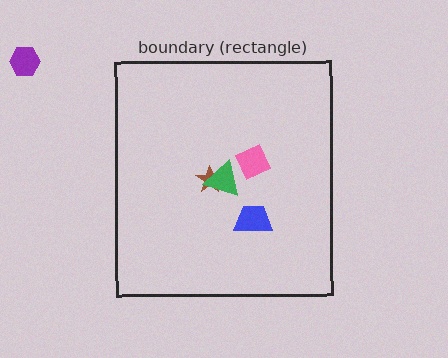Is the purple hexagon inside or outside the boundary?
Outside.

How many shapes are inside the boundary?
4 inside, 1 outside.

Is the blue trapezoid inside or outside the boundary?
Inside.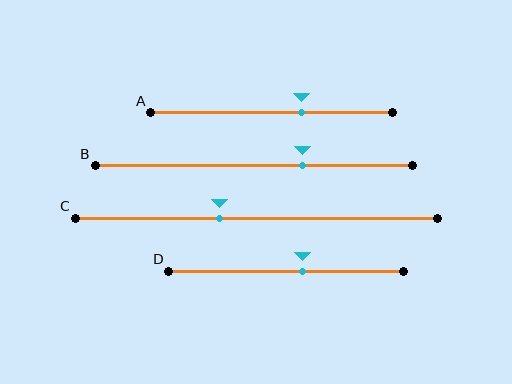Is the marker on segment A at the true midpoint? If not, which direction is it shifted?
No, the marker on segment A is shifted to the right by about 12% of the segment length.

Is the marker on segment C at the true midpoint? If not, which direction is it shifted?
No, the marker on segment C is shifted to the left by about 10% of the segment length.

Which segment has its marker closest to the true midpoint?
Segment D has its marker closest to the true midpoint.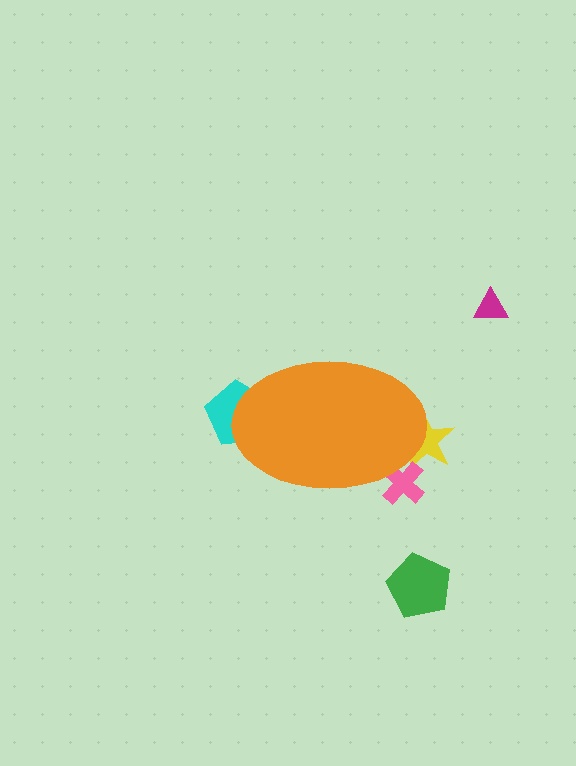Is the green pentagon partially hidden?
No, the green pentagon is fully visible.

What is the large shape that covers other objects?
An orange ellipse.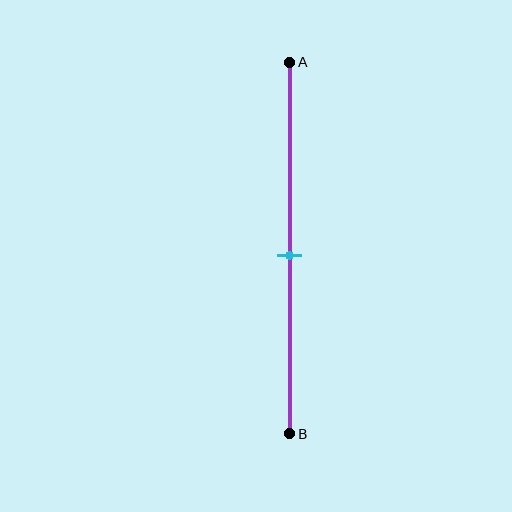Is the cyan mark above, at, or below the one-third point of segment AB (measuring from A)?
The cyan mark is below the one-third point of segment AB.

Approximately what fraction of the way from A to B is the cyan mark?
The cyan mark is approximately 50% of the way from A to B.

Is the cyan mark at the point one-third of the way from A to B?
No, the mark is at about 50% from A, not at the 33% one-third point.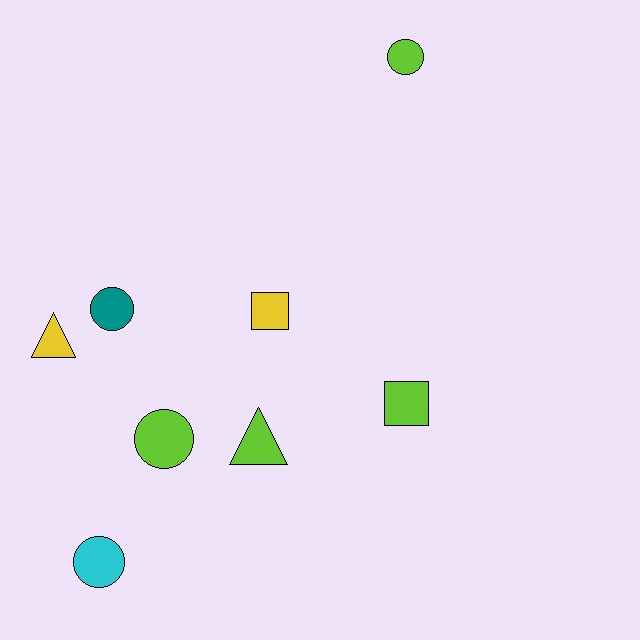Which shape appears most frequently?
Circle, with 4 objects.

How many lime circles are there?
There are 2 lime circles.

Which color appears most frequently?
Lime, with 4 objects.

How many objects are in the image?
There are 8 objects.